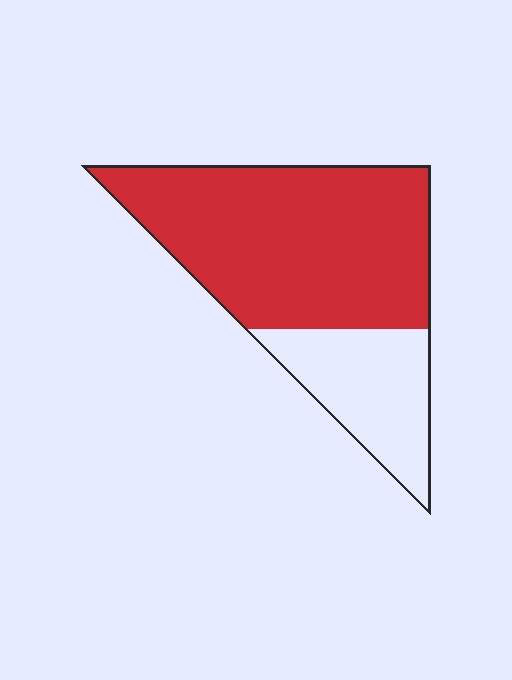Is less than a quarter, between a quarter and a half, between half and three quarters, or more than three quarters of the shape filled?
Between half and three quarters.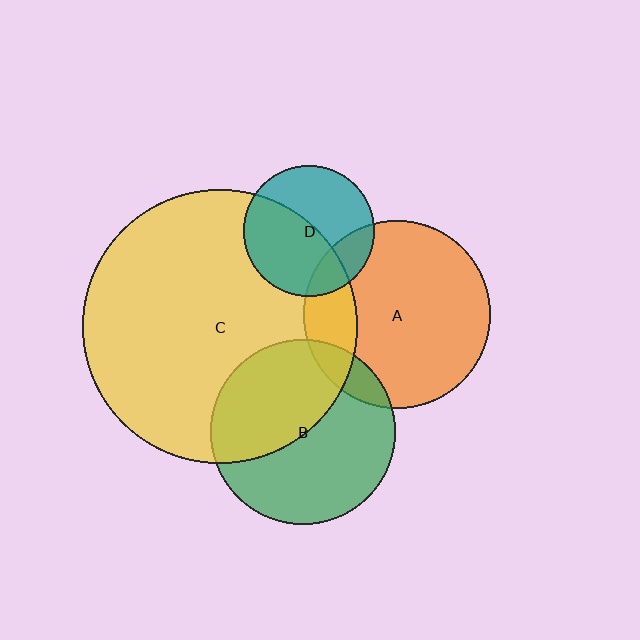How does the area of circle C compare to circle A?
Approximately 2.1 times.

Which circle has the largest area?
Circle C (yellow).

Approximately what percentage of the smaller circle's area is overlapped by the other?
Approximately 10%.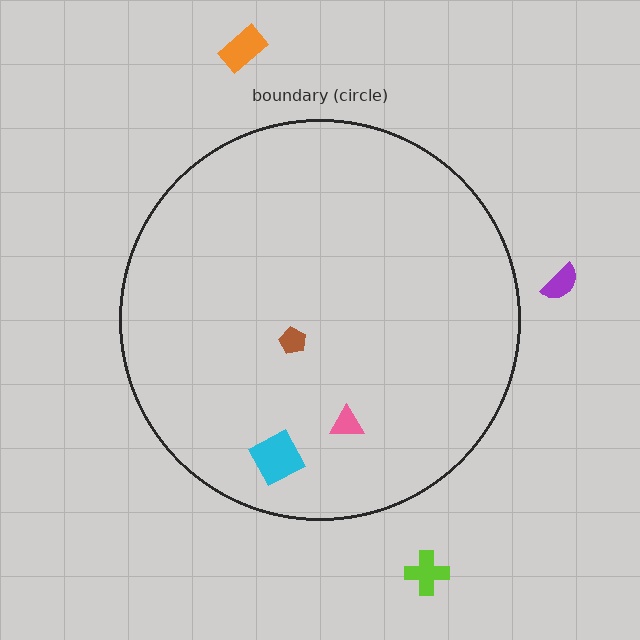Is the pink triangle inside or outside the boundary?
Inside.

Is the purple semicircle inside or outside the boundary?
Outside.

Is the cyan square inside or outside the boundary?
Inside.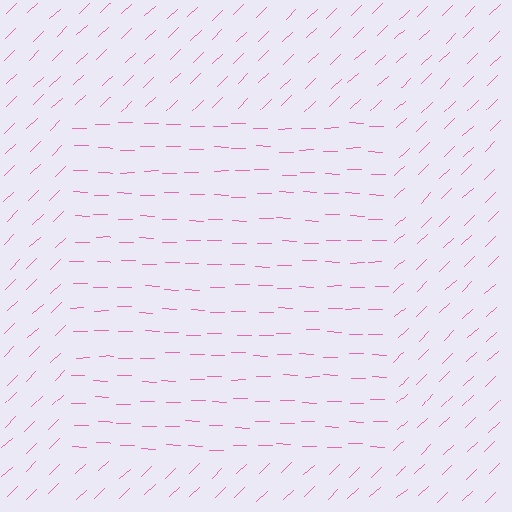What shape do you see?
I see a rectangle.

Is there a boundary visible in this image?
Yes, there is a texture boundary formed by a change in line orientation.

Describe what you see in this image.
The image is filled with small pink line segments. A rectangle region in the image has lines oriented differently from the surrounding lines, creating a visible texture boundary.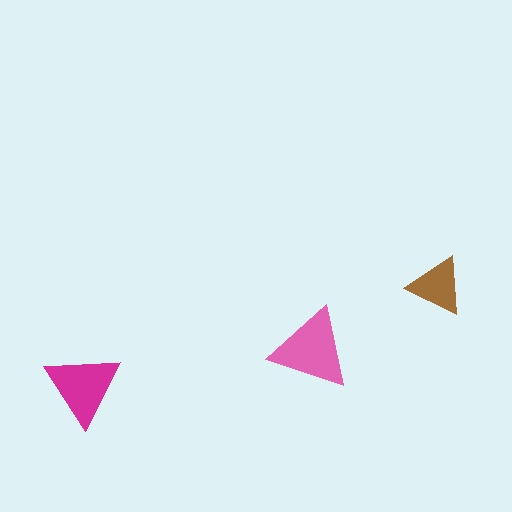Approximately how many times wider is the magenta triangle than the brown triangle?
About 1.5 times wider.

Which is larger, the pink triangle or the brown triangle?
The pink one.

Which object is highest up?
The brown triangle is topmost.